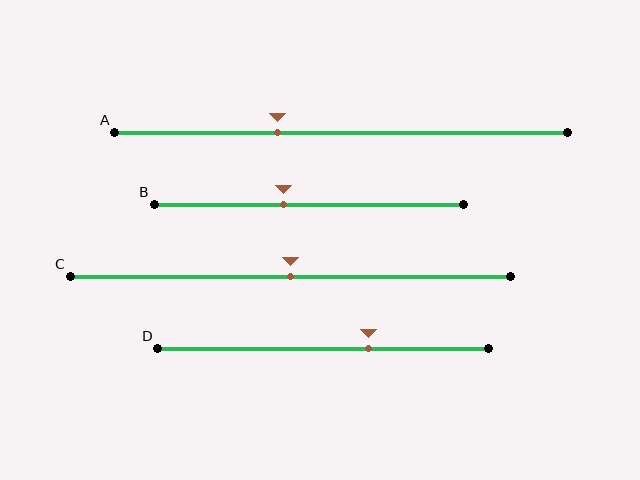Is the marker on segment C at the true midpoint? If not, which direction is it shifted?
Yes, the marker on segment C is at the true midpoint.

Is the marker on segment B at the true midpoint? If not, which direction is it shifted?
No, the marker on segment B is shifted to the left by about 8% of the segment length.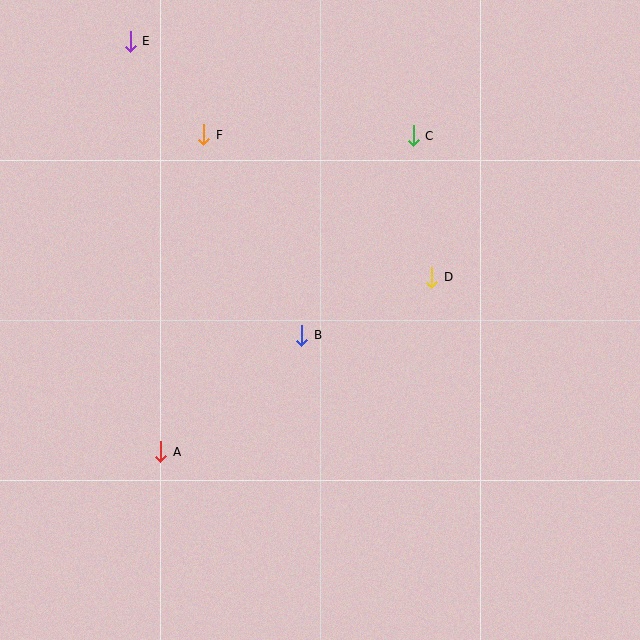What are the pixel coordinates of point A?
Point A is at (161, 452).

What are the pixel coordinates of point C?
Point C is at (413, 136).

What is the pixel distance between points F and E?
The distance between F and E is 119 pixels.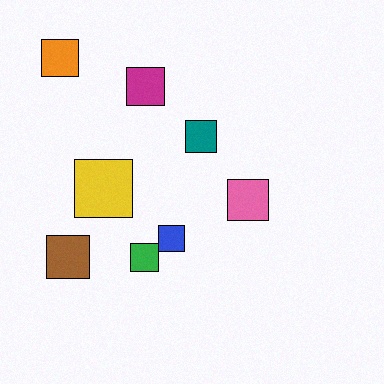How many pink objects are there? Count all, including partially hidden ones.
There is 1 pink object.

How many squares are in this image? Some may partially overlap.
There are 8 squares.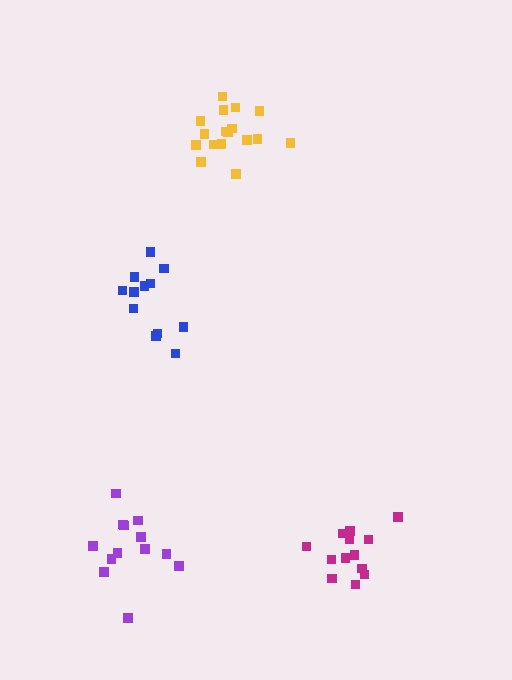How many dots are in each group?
Group 1: 12 dots, Group 2: 17 dots, Group 3: 13 dots, Group 4: 13 dots (55 total).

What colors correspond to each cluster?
The clusters are colored: blue, yellow, purple, magenta.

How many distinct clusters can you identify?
There are 4 distinct clusters.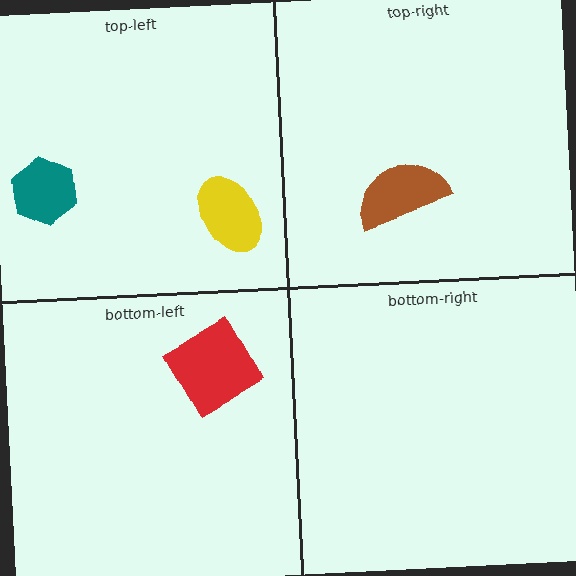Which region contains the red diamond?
The bottom-left region.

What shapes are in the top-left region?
The teal hexagon, the yellow ellipse.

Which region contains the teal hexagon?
The top-left region.